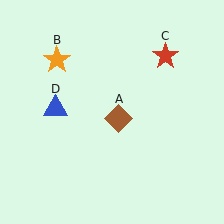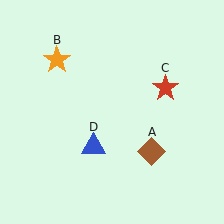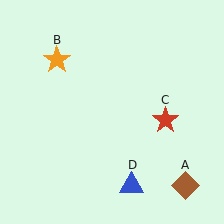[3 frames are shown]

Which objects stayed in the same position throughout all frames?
Orange star (object B) remained stationary.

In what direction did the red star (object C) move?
The red star (object C) moved down.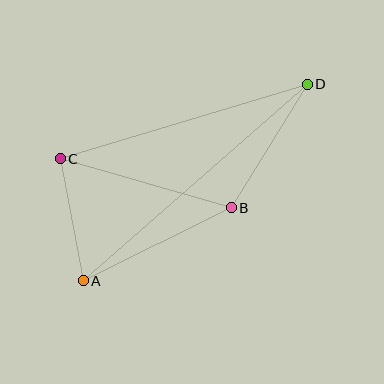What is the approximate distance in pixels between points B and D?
The distance between B and D is approximately 145 pixels.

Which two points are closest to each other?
Points A and C are closest to each other.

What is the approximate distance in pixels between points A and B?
The distance between A and B is approximately 165 pixels.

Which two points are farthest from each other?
Points A and D are farthest from each other.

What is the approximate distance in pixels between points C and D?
The distance between C and D is approximately 258 pixels.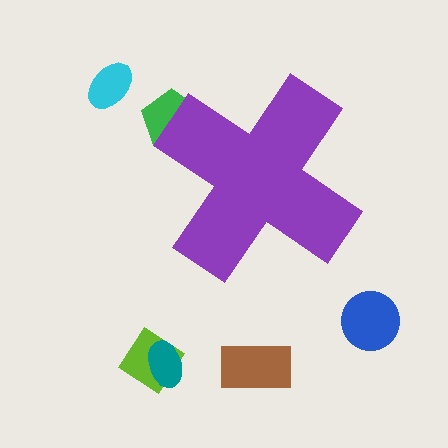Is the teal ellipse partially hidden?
No, the teal ellipse is fully visible.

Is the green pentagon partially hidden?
Yes, the green pentagon is partially hidden behind the purple cross.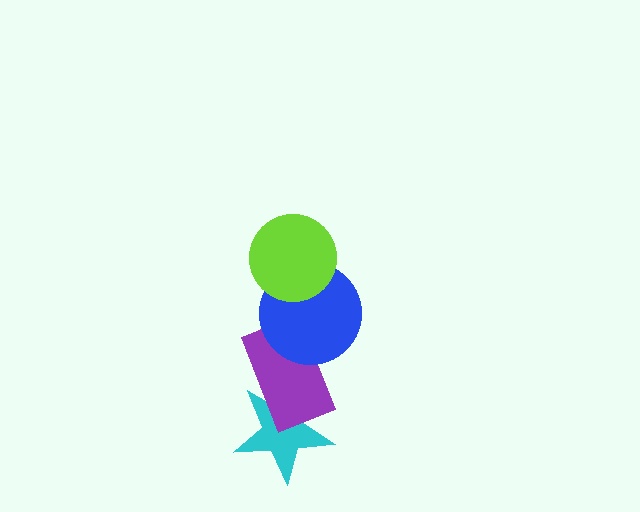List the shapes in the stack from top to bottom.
From top to bottom: the lime circle, the blue circle, the purple rectangle, the cyan star.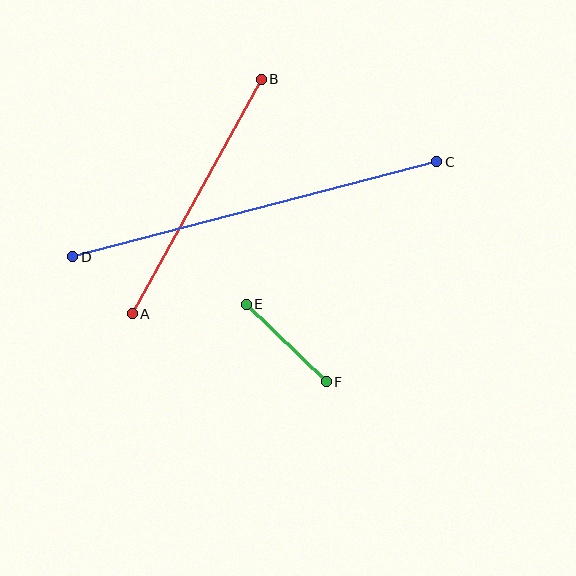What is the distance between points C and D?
The distance is approximately 376 pixels.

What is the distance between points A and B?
The distance is approximately 268 pixels.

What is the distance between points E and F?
The distance is approximately 111 pixels.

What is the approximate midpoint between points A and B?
The midpoint is at approximately (197, 197) pixels.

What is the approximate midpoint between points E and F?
The midpoint is at approximately (286, 343) pixels.